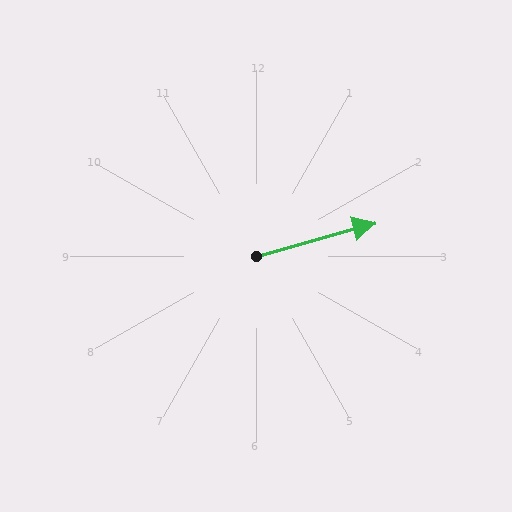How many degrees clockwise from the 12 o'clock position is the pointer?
Approximately 74 degrees.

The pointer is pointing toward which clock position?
Roughly 2 o'clock.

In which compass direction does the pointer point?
East.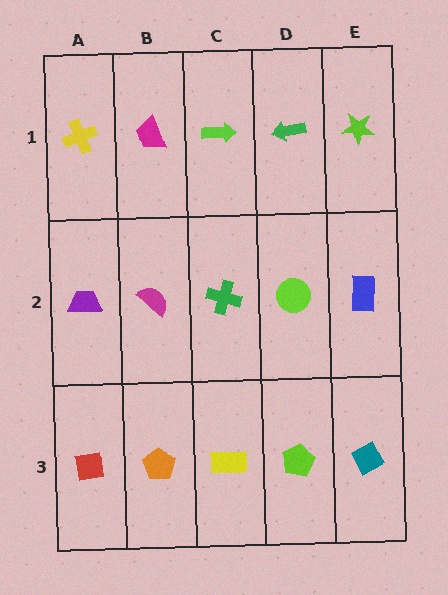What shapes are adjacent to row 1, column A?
A purple trapezoid (row 2, column A), a magenta trapezoid (row 1, column B).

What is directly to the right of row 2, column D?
A blue rectangle.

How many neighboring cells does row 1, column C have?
3.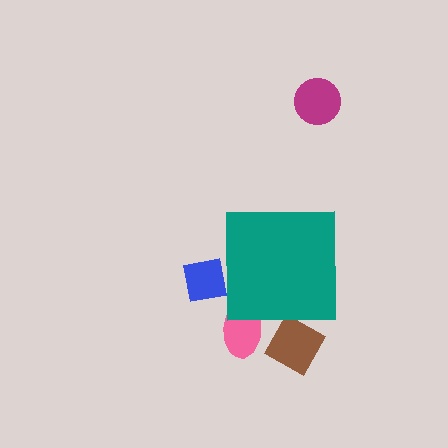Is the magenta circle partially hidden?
No, the magenta circle is fully visible.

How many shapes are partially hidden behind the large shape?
3 shapes are partially hidden.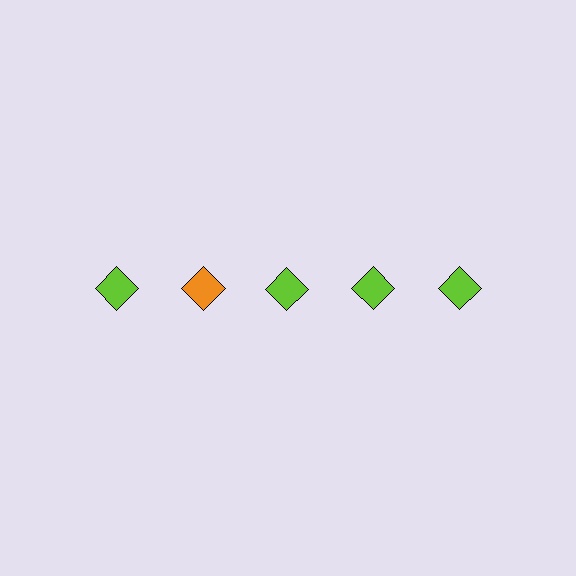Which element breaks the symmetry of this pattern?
The orange diamond in the top row, second from left column breaks the symmetry. All other shapes are lime diamonds.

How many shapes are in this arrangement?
There are 5 shapes arranged in a grid pattern.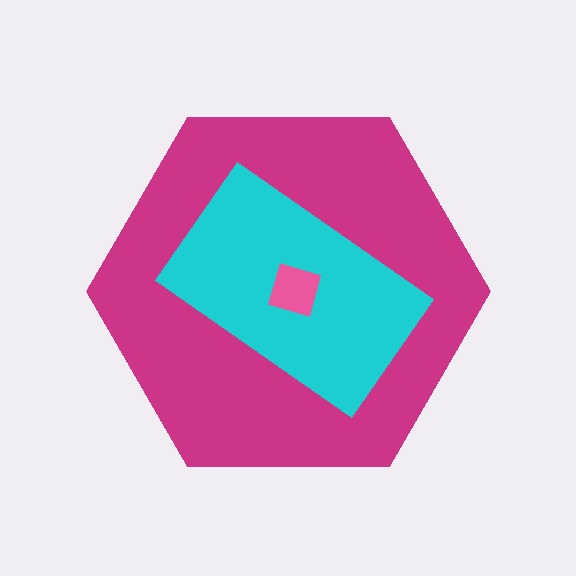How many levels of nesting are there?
3.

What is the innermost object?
The pink diamond.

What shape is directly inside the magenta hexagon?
The cyan rectangle.